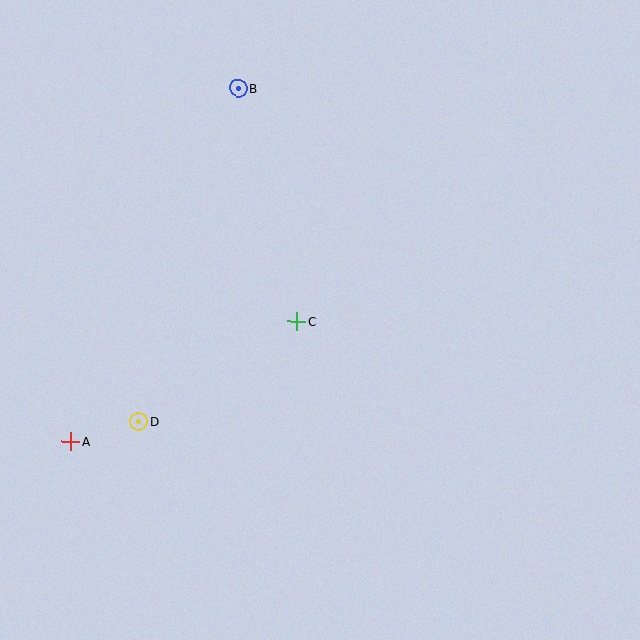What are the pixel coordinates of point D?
Point D is at (139, 422).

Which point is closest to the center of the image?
Point C at (297, 322) is closest to the center.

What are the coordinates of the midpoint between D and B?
The midpoint between D and B is at (189, 255).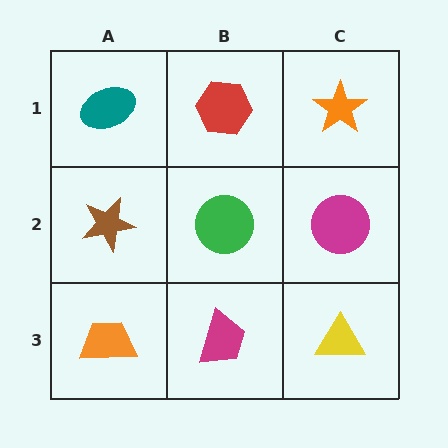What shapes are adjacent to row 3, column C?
A magenta circle (row 2, column C), a magenta trapezoid (row 3, column B).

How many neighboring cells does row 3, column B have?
3.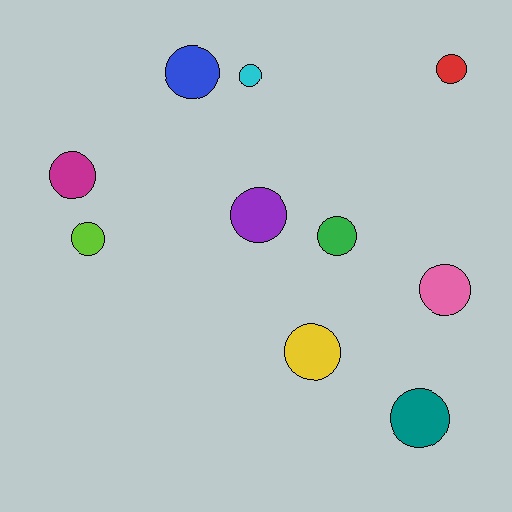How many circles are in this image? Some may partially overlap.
There are 10 circles.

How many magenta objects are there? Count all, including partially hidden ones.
There is 1 magenta object.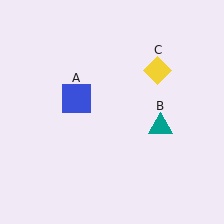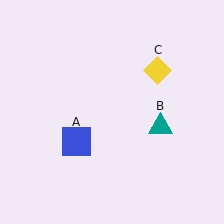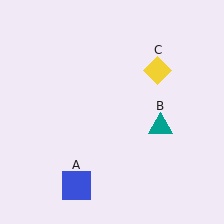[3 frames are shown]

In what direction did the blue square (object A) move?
The blue square (object A) moved down.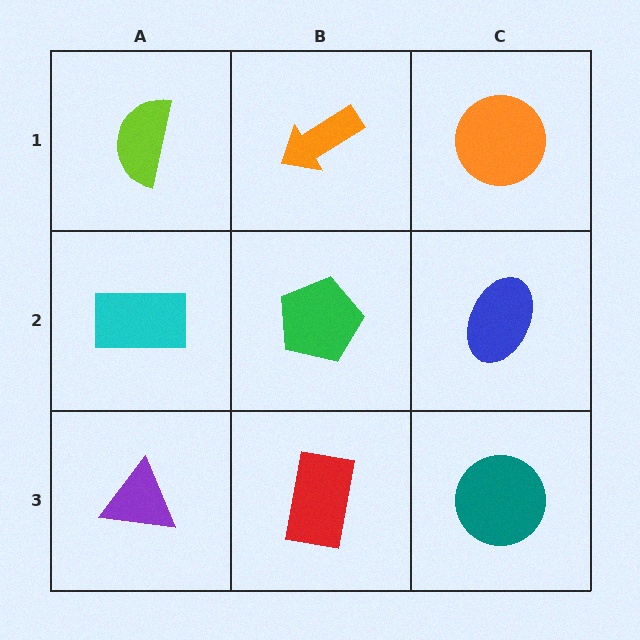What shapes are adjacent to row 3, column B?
A green pentagon (row 2, column B), a purple triangle (row 3, column A), a teal circle (row 3, column C).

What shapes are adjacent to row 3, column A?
A cyan rectangle (row 2, column A), a red rectangle (row 3, column B).